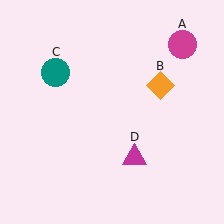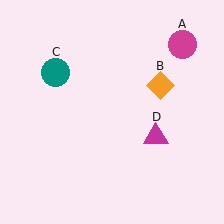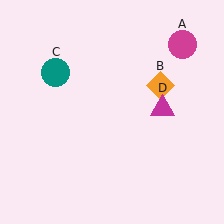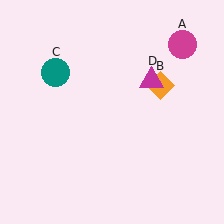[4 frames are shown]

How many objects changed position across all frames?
1 object changed position: magenta triangle (object D).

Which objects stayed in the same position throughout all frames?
Magenta circle (object A) and orange diamond (object B) and teal circle (object C) remained stationary.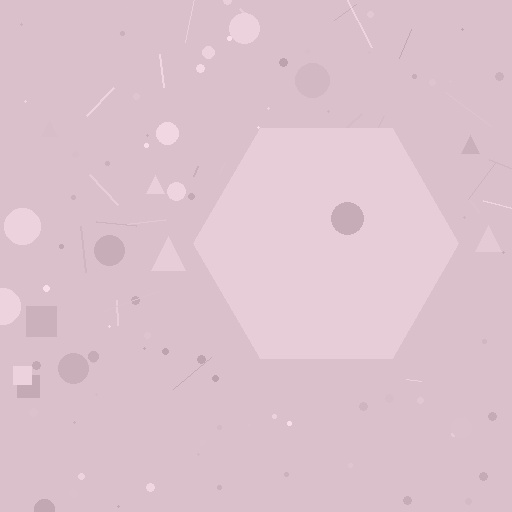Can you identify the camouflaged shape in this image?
The camouflaged shape is a hexagon.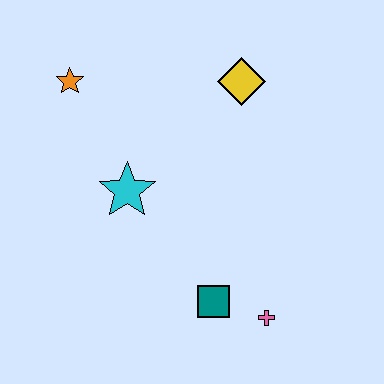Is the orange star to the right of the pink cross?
No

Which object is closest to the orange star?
The cyan star is closest to the orange star.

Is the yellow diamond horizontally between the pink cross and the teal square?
Yes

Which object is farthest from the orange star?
The pink cross is farthest from the orange star.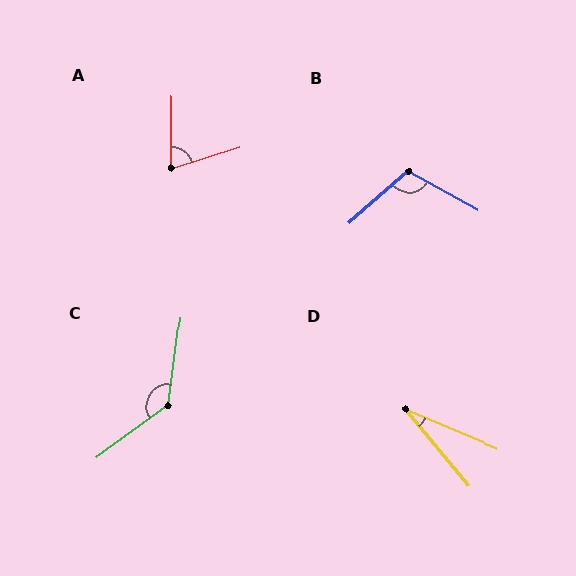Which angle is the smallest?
D, at approximately 27 degrees.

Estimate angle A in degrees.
Approximately 72 degrees.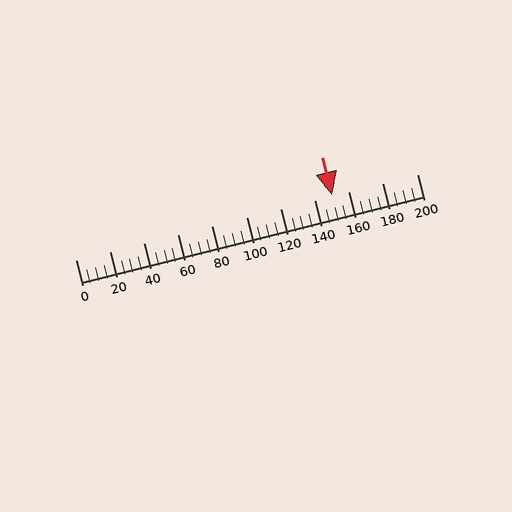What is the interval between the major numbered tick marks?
The major tick marks are spaced 20 units apart.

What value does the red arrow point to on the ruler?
The red arrow points to approximately 150.